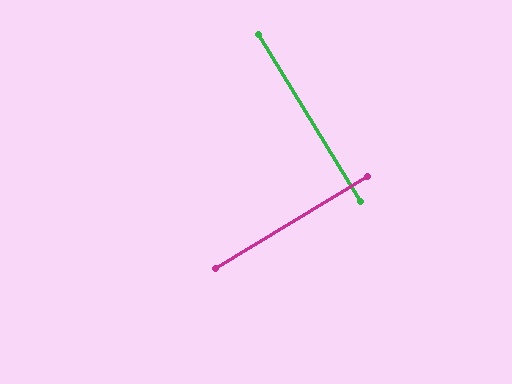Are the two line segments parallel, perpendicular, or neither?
Perpendicular — they meet at approximately 90°.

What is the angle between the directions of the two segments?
Approximately 90 degrees.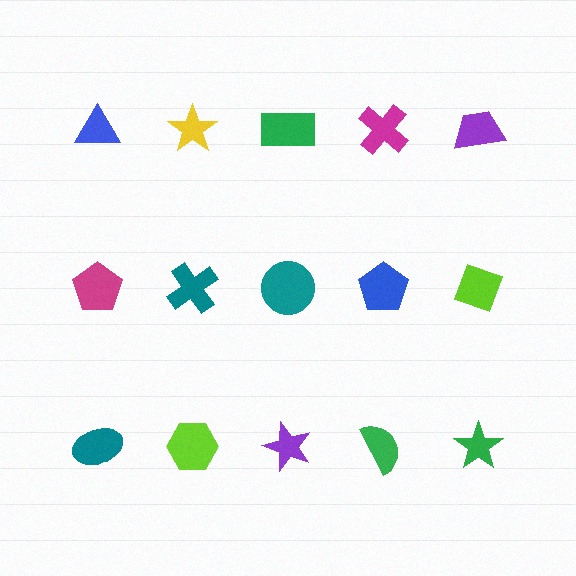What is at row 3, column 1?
A teal ellipse.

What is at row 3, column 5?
A green star.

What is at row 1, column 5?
A purple trapezoid.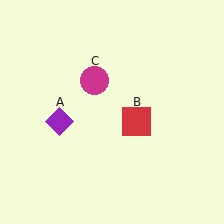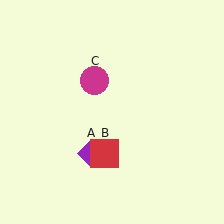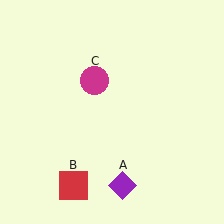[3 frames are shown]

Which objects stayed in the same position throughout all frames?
Magenta circle (object C) remained stationary.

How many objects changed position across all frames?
2 objects changed position: purple diamond (object A), red square (object B).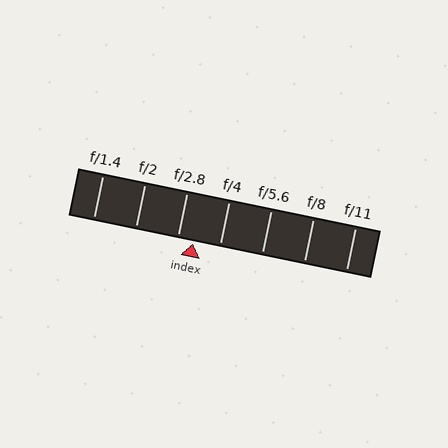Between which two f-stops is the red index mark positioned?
The index mark is between f/2.8 and f/4.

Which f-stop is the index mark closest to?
The index mark is closest to f/2.8.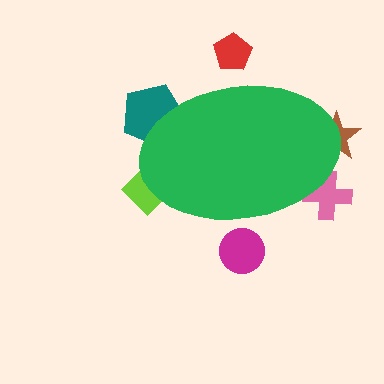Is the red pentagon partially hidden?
Yes, the red pentagon is partially hidden behind the green ellipse.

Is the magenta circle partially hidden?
Yes, the magenta circle is partially hidden behind the green ellipse.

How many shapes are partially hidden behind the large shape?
6 shapes are partially hidden.